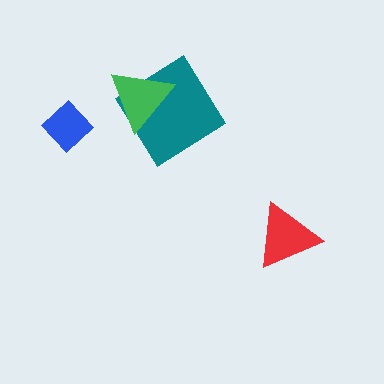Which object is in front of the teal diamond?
The green triangle is in front of the teal diamond.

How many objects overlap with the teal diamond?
1 object overlaps with the teal diamond.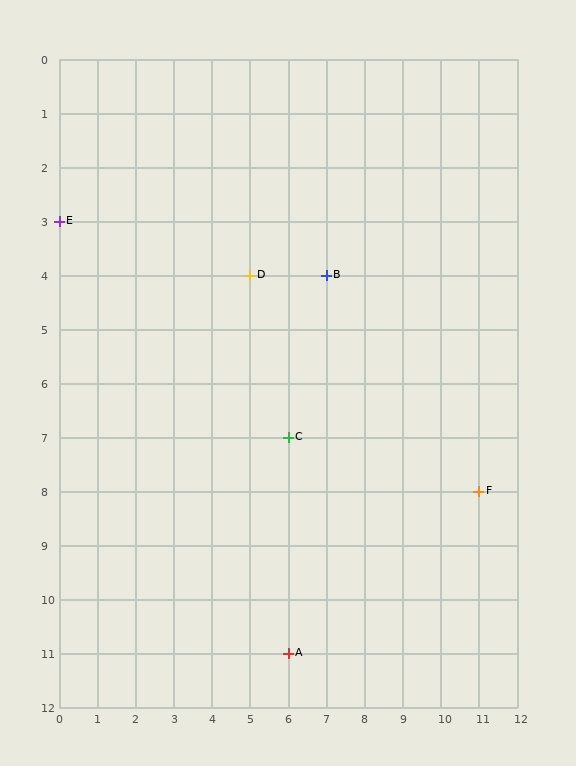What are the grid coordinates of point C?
Point C is at grid coordinates (6, 7).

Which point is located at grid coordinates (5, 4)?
Point D is at (5, 4).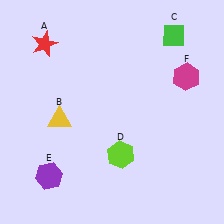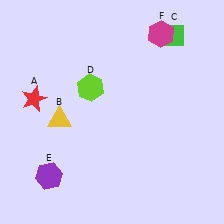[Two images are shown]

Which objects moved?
The objects that moved are: the red star (A), the lime hexagon (D), the magenta hexagon (F).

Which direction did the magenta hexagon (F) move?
The magenta hexagon (F) moved up.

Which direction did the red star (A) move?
The red star (A) moved down.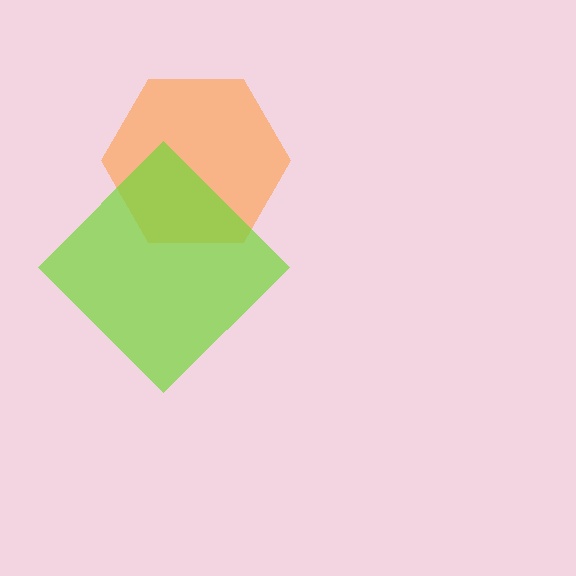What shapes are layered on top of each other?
The layered shapes are: an orange hexagon, a lime diamond.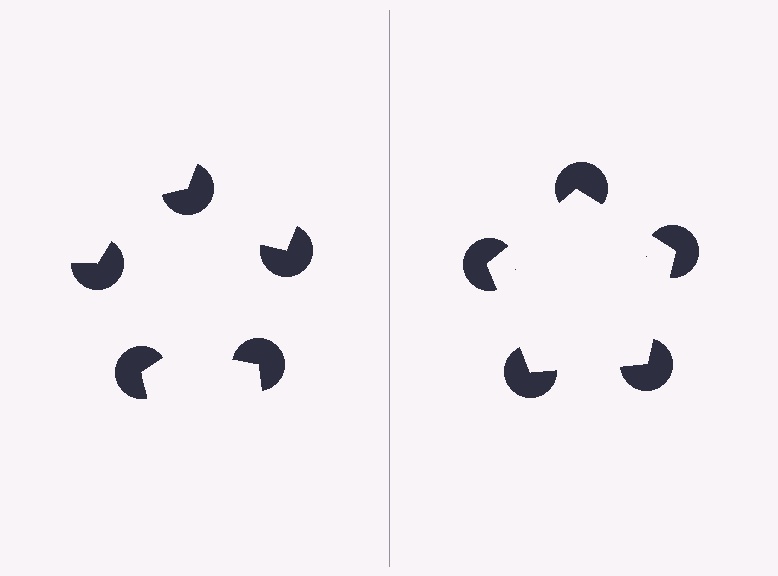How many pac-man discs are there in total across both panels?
10 — 5 on each side.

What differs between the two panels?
The pac-man discs are positioned identically on both sides; only the wedge orientations differ. On the right they align to a pentagon; on the left they are misaligned.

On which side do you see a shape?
An illusory pentagon appears on the right side. On the left side the wedge cuts are rotated, so no coherent shape forms.